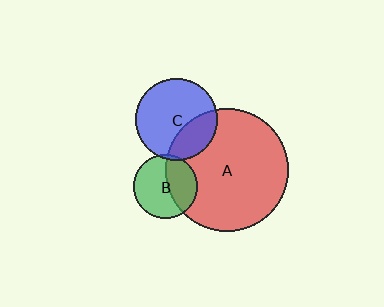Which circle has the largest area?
Circle A (red).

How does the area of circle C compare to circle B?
Approximately 1.6 times.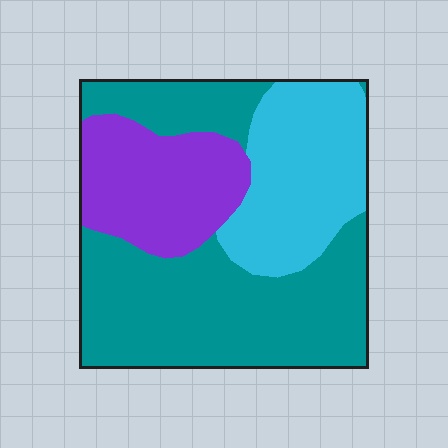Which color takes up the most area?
Teal, at roughly 50%.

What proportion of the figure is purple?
Purple takes up less than a quarter of the figure.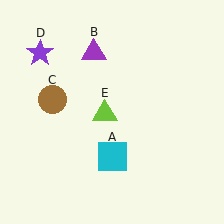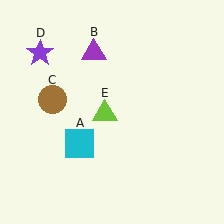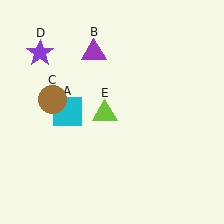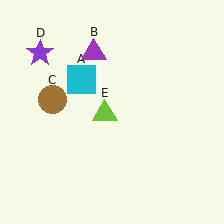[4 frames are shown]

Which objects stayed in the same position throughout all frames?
Purple triangle (object B) and brown circle (object C) and purple star (object D) and lime triangle (object E) remained stationary.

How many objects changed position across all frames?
1 object changed position: cyan square (object A).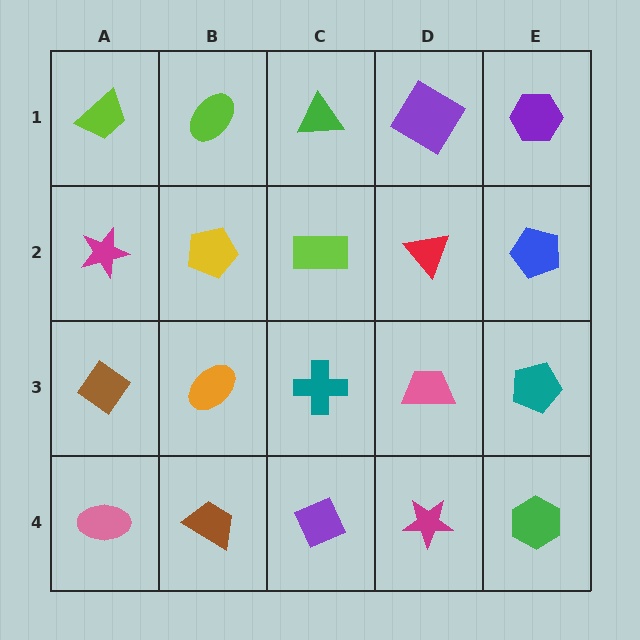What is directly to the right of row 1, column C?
A purple diamond.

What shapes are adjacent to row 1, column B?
A yellow pentagon (row 2, column B), a lime trapezoid (row 1, column A), a green triangle (row 1, column C).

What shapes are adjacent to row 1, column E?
A blue pentagon (row 2, column E), a purple diamond (row 1, column D).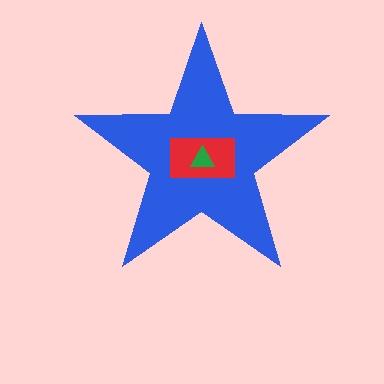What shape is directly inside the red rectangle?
The green triangle.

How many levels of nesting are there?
3.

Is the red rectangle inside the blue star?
Yes.